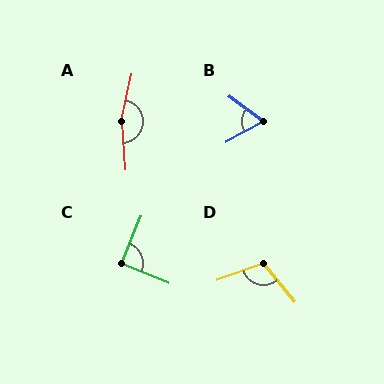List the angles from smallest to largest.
B (65°), C (90°), D (109°), A (164°).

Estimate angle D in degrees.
Approximately 109 degrees.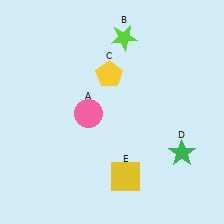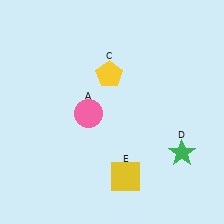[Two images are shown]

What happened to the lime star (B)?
The lime star (B) was removed in Image 2. It was in the top-right area of Image 1.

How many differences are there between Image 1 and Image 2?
There is 1 difference between the two images.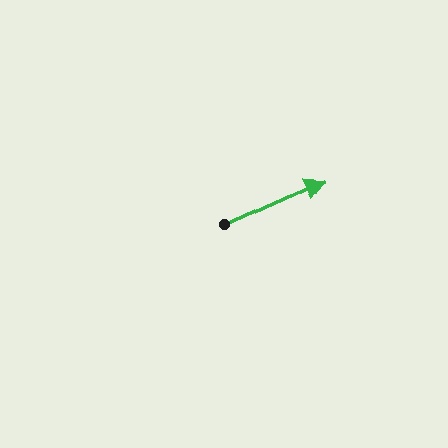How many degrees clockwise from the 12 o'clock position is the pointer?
Approximately 66 degrees.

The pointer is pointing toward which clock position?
Roughly 2 o'clock.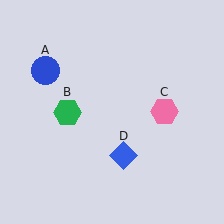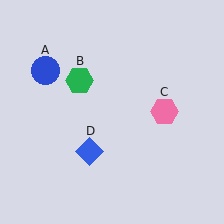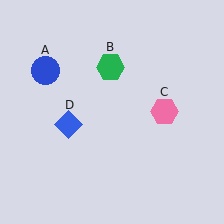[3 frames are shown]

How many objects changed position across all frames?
2 objects changed position: green hexagon (object B), blue diamond (object D).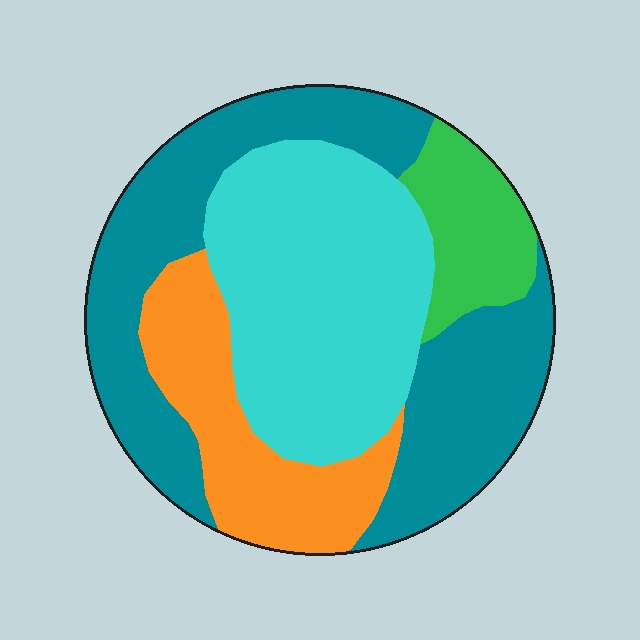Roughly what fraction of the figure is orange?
Orange covers 18% of the figure.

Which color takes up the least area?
Green, at roughly 10%.